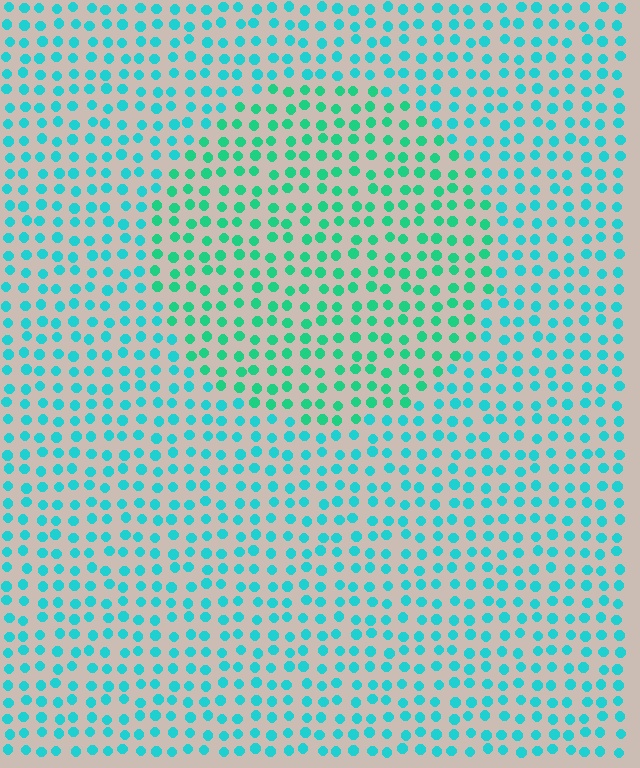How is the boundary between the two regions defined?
The boundary is defined purely by a slight shift in hue (about 27 degrees). Spacing, size, and orientation are identical on both sides.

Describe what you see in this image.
The image is filled with small cyan elements in a uniform arrangement. A circle-shaped region is visible where the elements are tinted to a slightly different hue, forming a subtle color boundary.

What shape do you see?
I see a circle.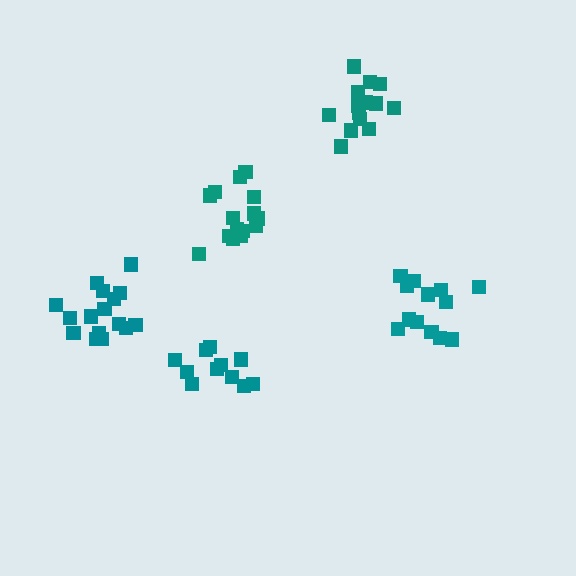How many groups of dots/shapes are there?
There are 5 groups.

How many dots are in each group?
Group 1: 16 dots, Group 2: 13 dots, Group 3: 16 dots, Group 4: 14 dots, Group 5: 11 dots (70 total).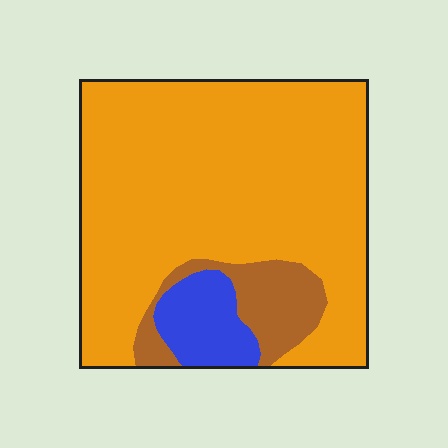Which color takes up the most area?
Orange, at roughly 80%.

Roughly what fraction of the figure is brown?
Brown covers 12% of the figure.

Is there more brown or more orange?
Orange.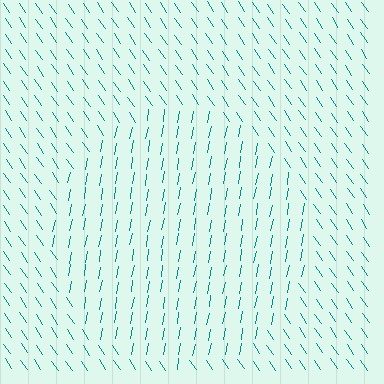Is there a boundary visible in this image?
Yes, there is a texture boundary formed by a change in line orientation.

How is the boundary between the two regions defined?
The boundary is defined purely by a change in line orientation (approximately 45 degrees difference). All lines are the same color and thickness.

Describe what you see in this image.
The image is filled with small teal line segments. A circle region in the image has lines oriented differently from the surrounding lines, creating a visible texture boundary.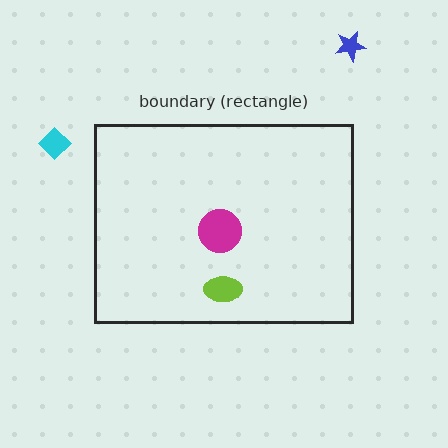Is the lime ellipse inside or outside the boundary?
Inside.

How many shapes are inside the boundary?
2 inside, 2 outside.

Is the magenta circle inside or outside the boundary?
Inside.